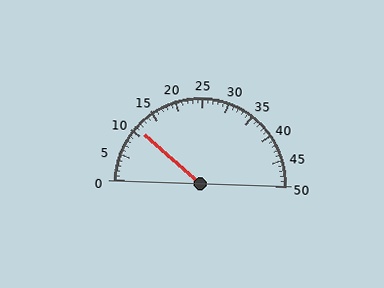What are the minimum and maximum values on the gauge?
The gauge ranges from 0 to 50.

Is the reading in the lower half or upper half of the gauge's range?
The reading is in the lower half of the range (0 to 50).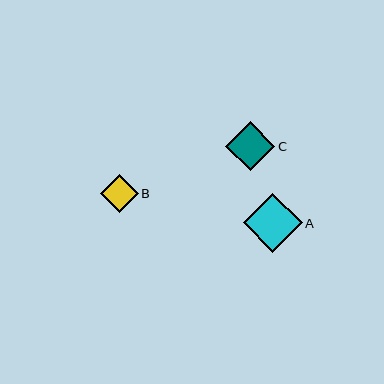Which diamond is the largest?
Diamond A is the largest with a size of approximately 59 pixels.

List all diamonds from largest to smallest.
From largest to smallest: A, C, B.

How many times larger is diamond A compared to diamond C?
Diamond A is approximately 1.2 times the size of diamond C.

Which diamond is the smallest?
Diamond B is the smallest with a size of approximately 38 pixels.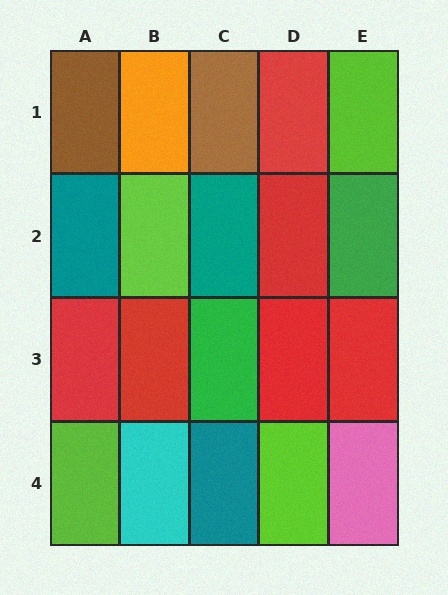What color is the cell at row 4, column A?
Lime.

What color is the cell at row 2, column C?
Teal.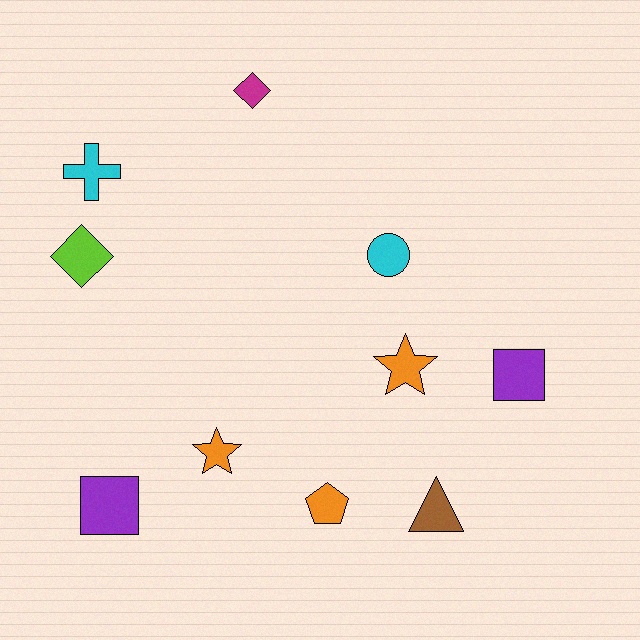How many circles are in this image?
There is 1 circle.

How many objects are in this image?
There are 10 objects.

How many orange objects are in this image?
There are 3 orange objects.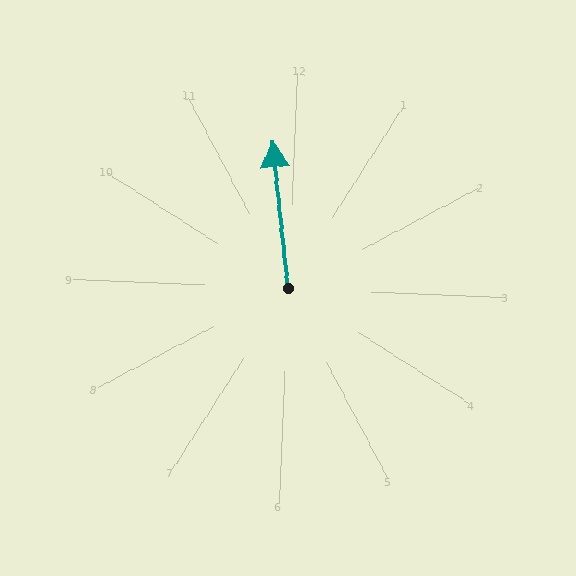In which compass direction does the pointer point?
North.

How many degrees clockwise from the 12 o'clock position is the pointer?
Approximately 351 degrees.